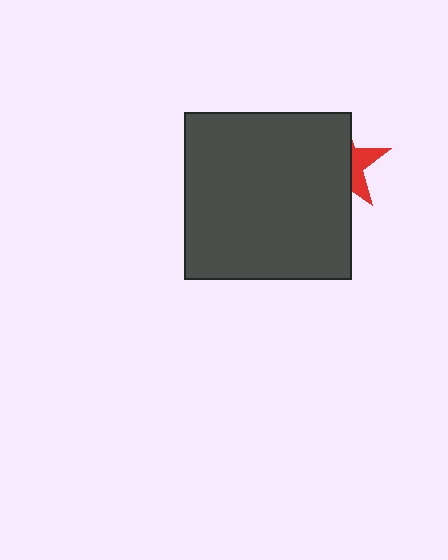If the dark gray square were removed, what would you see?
You would see the complete red star.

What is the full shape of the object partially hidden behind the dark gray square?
The partially hidden object is a red star.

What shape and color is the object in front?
The object in front is a dark gray square.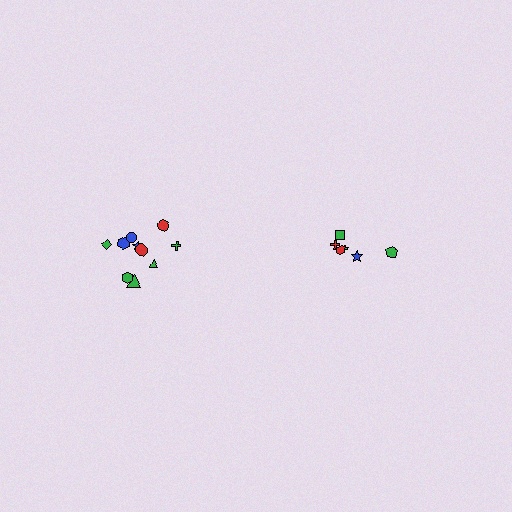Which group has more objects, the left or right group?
The left group.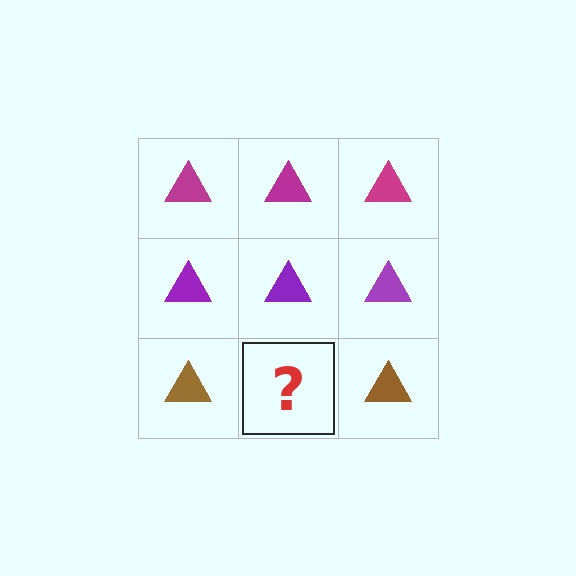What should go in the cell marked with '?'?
The missing cell should contain a brown triangle.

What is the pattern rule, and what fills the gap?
The rule is that each row has a consistent color. The gap should be filled with a brown triangle.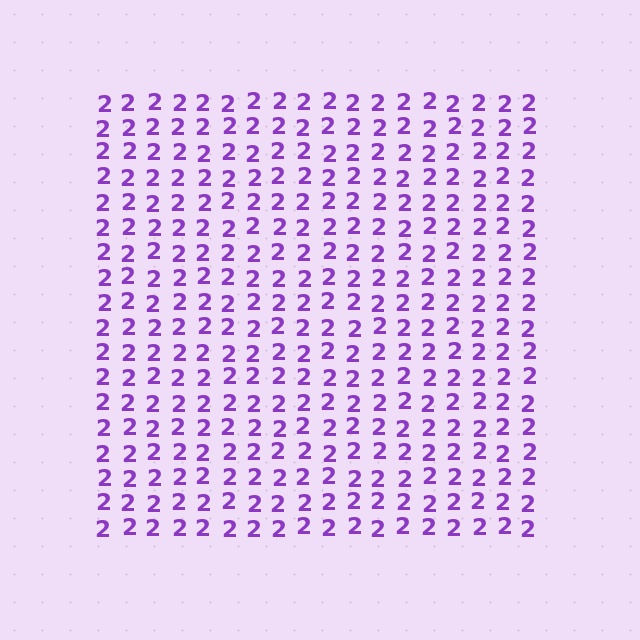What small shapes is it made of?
It is made of small digit 2's.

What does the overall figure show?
The overall figure shows a square.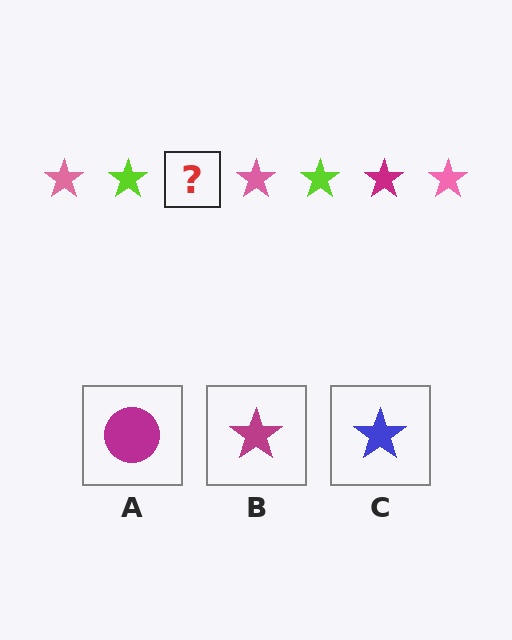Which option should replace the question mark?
Option B.